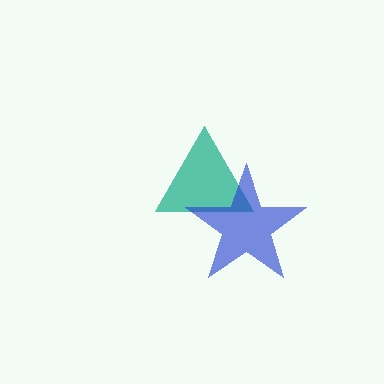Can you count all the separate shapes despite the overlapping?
Yes, there are 2 separate shapes.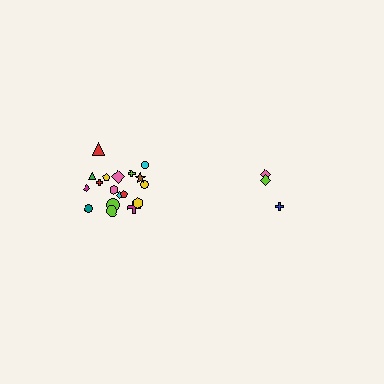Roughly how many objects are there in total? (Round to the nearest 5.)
Roughly 20 objects in total.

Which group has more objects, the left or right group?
The left group.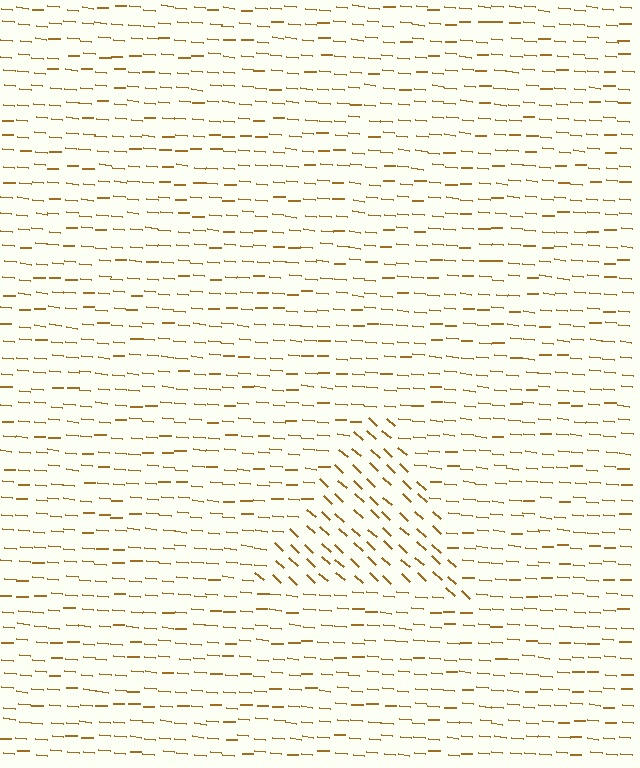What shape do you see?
I see a triangle.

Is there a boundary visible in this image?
Yes, there is a texture boundary formed by a change in line orientation.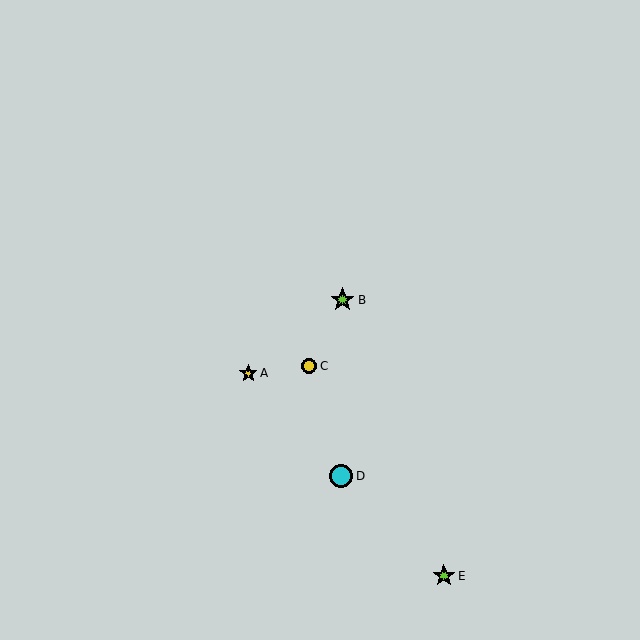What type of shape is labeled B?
Shape B is a lime star.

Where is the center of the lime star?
The center of the lime star is at (444, 576).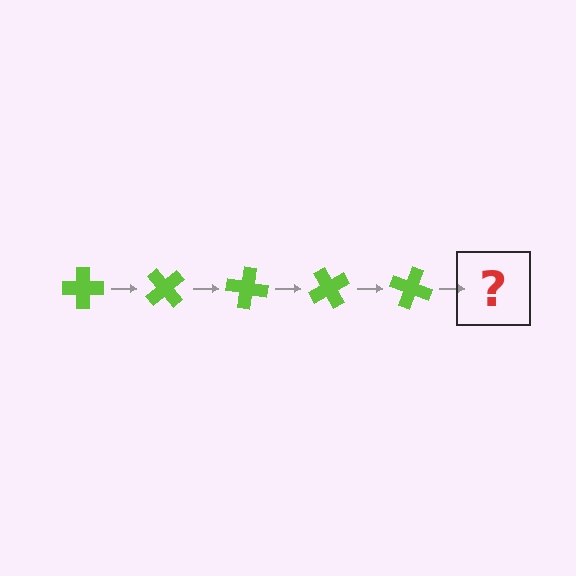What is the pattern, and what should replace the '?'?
The pattern is that the cross rotates 50 degrees each step. The '?' should be a lime cross rotated 250 degrees.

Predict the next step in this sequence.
The next step is a lime cross rotated 250 degrees.